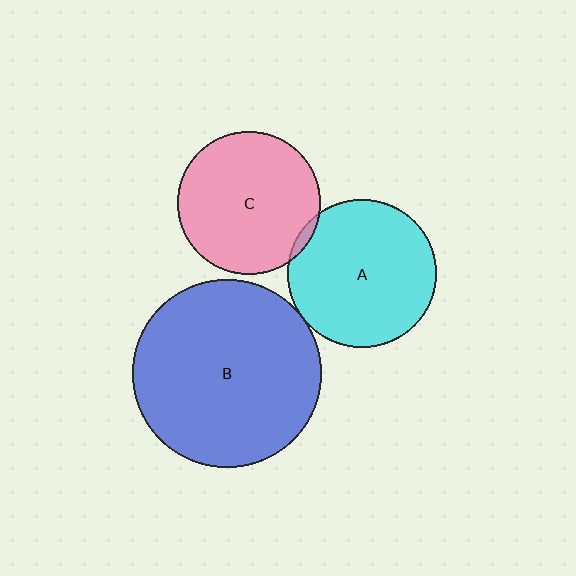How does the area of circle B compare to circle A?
Approximately 1.6 times.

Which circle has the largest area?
Circle B (blue).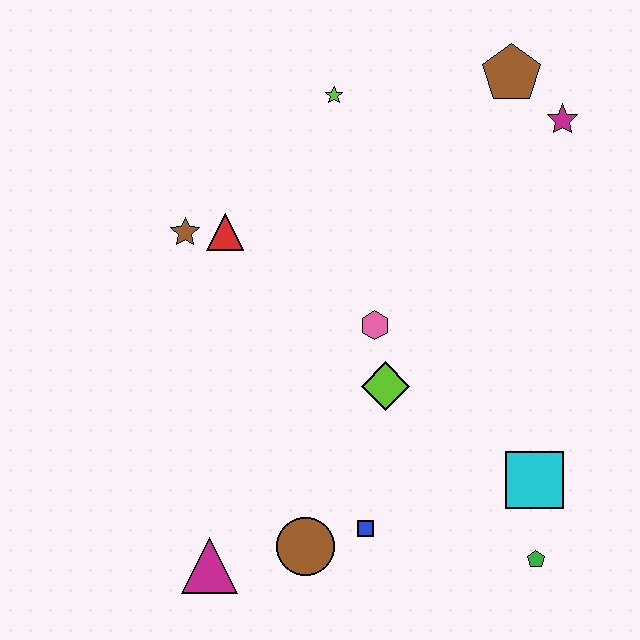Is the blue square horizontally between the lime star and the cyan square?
Yes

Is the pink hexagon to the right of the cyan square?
No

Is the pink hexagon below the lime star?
Yes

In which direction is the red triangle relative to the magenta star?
The red triangle is to the left of the magenta star.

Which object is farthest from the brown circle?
The brown pentagon is farthest from the brown circle.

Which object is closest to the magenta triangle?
The brown circle is closest to the magenta triangle.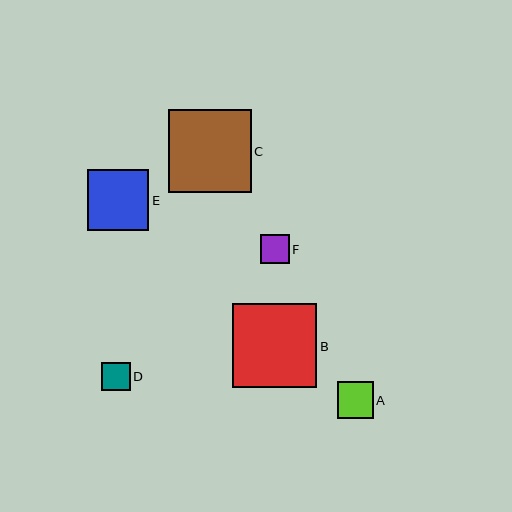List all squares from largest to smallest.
From largest to smallest: B, C, E, A, F, D.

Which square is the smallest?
Square D is the smallest with a size of approximately 29 pixels.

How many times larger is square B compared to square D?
Square B is approximately 2.9 times the size of square D.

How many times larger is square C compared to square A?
Square C is approximately 2.3 times the size of square A.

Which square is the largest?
Square B is the largest with a size of approximately 84 pixels.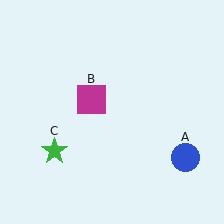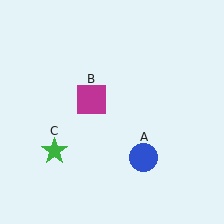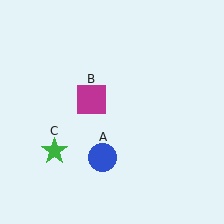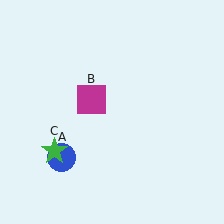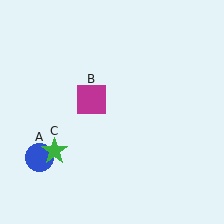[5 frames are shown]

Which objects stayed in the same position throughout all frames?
Magenta square (object B) and green star (object C) remained stationary.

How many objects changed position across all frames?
1 object changed position: blue circle (object A).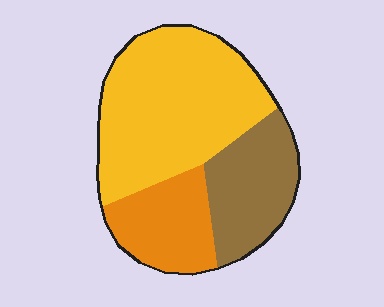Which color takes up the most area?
Yellow, at roughly 55%.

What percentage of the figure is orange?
Orange takes up about one fifth (1/5) of the figure.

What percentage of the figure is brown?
Brown takes up about one quarter (1/4) of the figure.